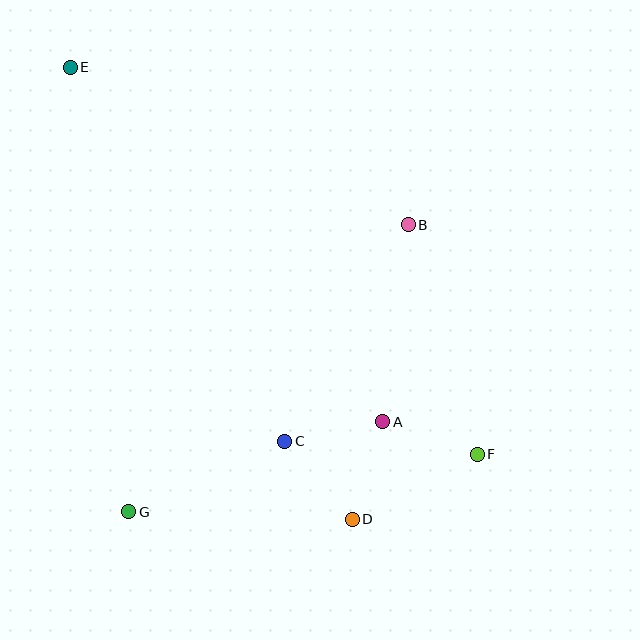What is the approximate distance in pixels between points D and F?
The distance between D and F is approximately 141 pixels.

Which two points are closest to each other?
Points A and F are closest to each other.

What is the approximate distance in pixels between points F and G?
The distance between F and G is approximately 353 pixels.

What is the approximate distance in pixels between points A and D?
The distance between A and D is approximately 103 pixels.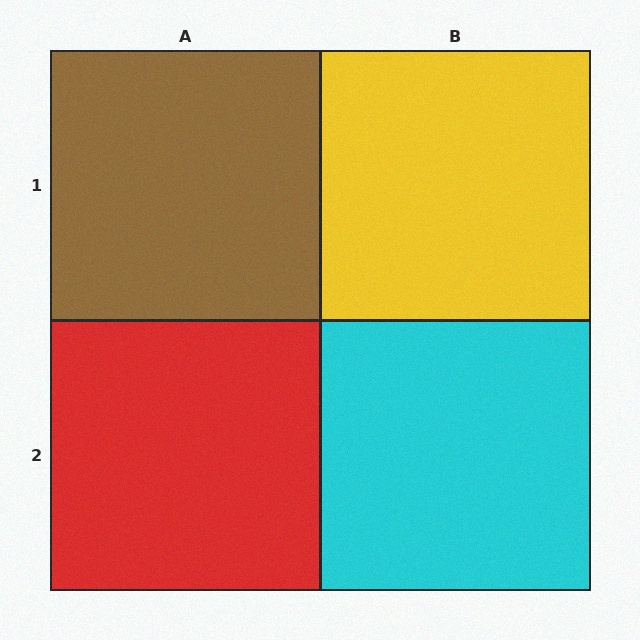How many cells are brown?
1 cell is brown.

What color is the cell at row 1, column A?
Brown.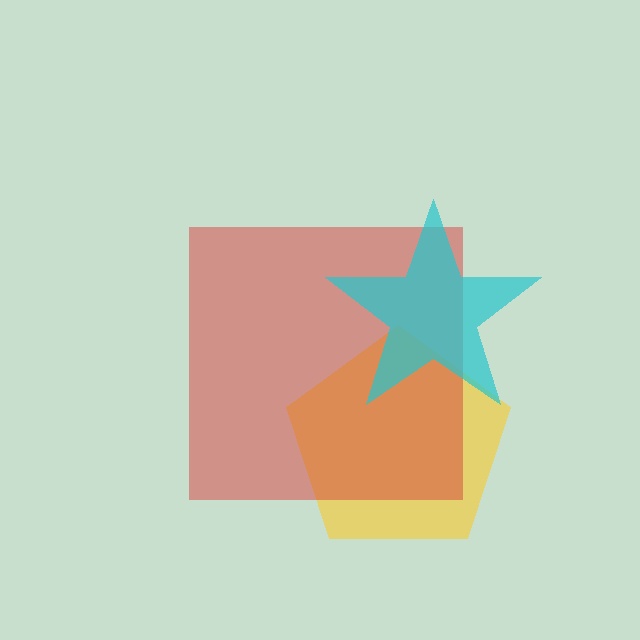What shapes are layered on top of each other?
The layered shapes are: a yellow pentagon, a red square, a cyan star.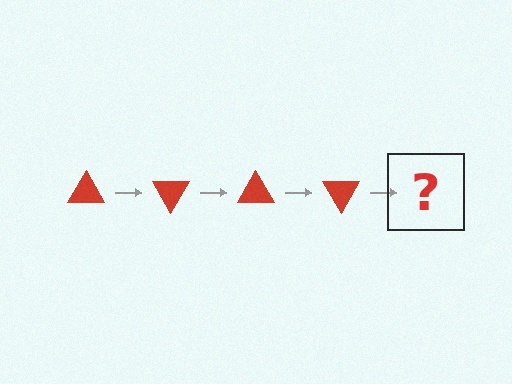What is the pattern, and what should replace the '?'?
The pattern is that the triangle rotates 60 degrees each step. The '?' should be a red triangle rotated 240 degrees.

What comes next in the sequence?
The next element should be a red triangle rotated 240 degrees.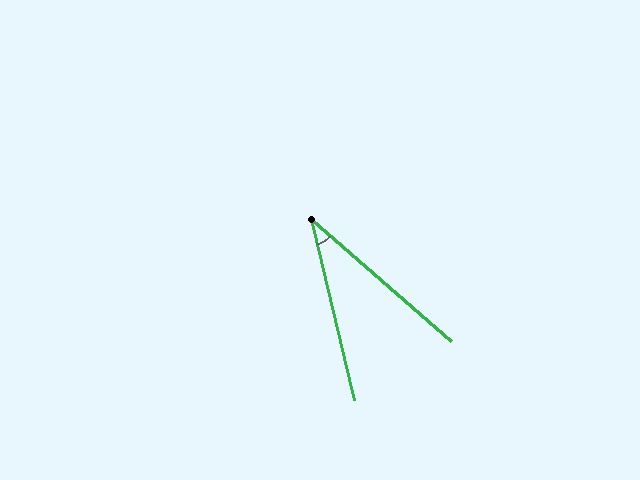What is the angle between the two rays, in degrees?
Approximately 36 degrees.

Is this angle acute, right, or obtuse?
It is acute.